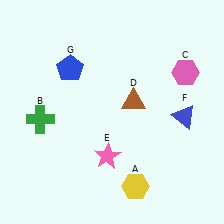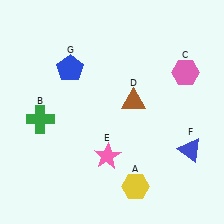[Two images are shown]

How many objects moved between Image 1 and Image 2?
1 object moved between the two images.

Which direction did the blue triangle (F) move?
The blue triangle (F) moved down.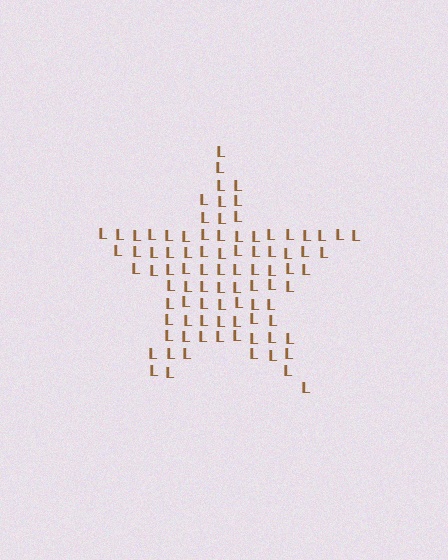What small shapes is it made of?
It is made of small letter L's.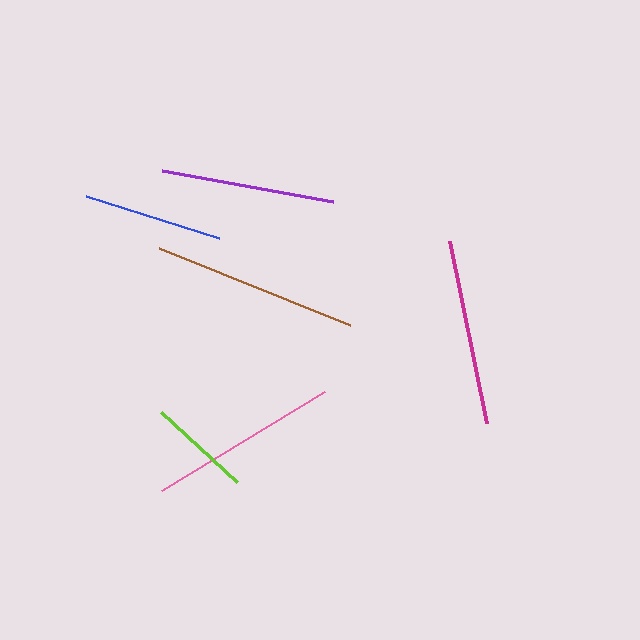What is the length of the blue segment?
The blue segment is approximately 140 pixels long.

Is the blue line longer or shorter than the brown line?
The brown line is longer than the blue line.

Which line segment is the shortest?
The lime line is the shortest at approximately 103 pixels.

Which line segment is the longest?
The brown line is the longest at approximately 207 pixels.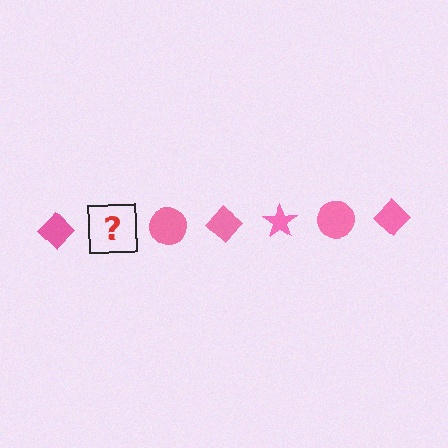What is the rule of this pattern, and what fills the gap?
The rule is that the pattern cycles through diamond, star, circle shapes in pink. The gap should be filled with a pink star.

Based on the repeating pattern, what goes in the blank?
The blank should be a pink star.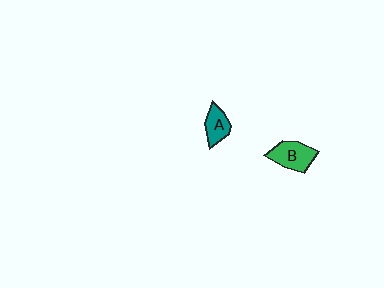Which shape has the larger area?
Shape B (green).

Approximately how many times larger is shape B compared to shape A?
Approximately 1.4 times.